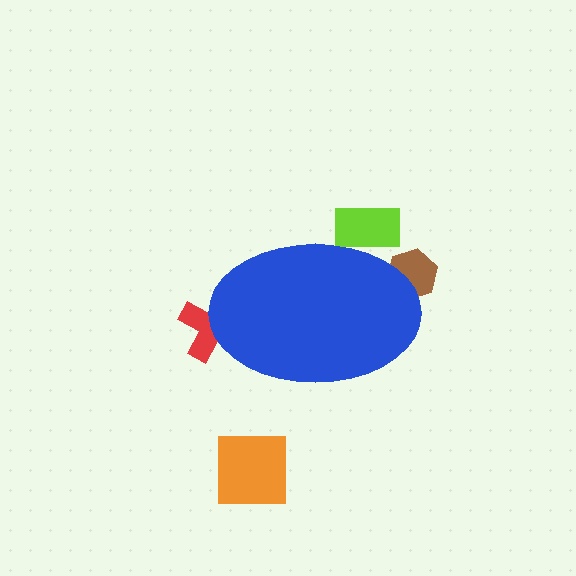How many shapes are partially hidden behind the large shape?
3 shapes are partially hidden.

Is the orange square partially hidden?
No, the orange square is fully visible.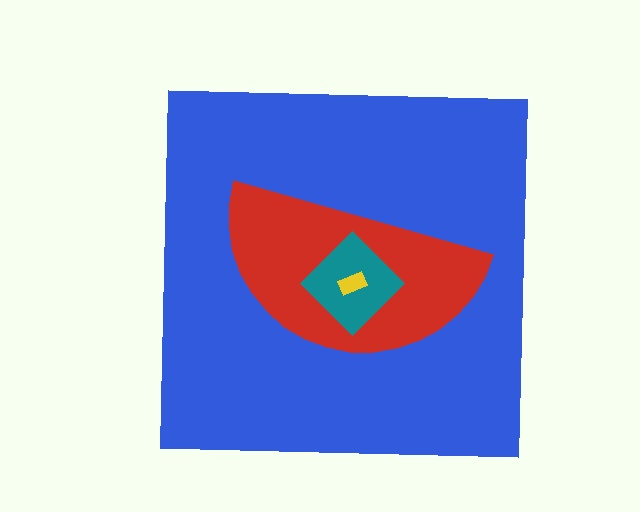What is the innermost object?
The yellow rectangle.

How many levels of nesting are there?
4.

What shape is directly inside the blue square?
The red semicircle.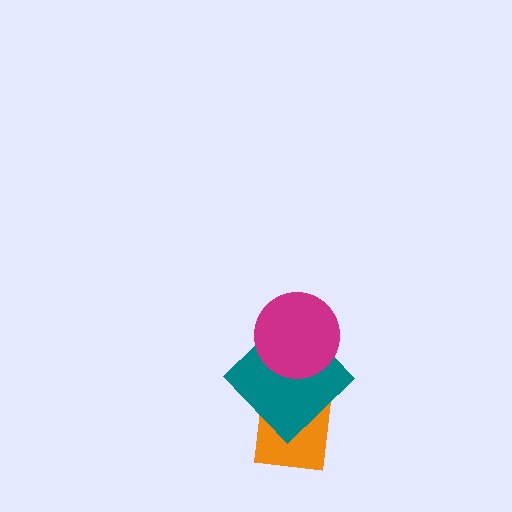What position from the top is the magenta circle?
The magenta circle is 1st from the top.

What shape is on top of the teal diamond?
The magenta circle is on top of the teal diamond.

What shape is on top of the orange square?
The teal diamond is on top of the orange square.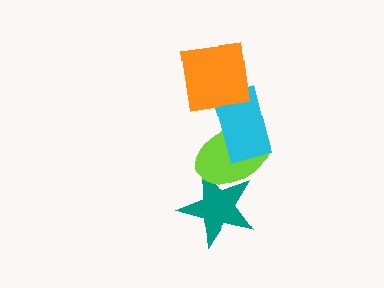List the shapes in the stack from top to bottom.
From top to bottom: the orange square, the cyan rectangle, the lime ellipse, the teal star.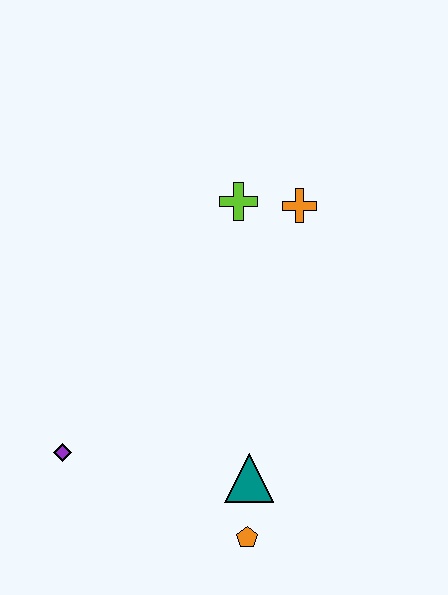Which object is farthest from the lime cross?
The orange pentagon is farthest from the lime cross.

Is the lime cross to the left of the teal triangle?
Yes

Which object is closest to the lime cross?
The orange cross is closest to the lime cross.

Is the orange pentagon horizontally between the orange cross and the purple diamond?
Yes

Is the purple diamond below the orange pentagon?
No